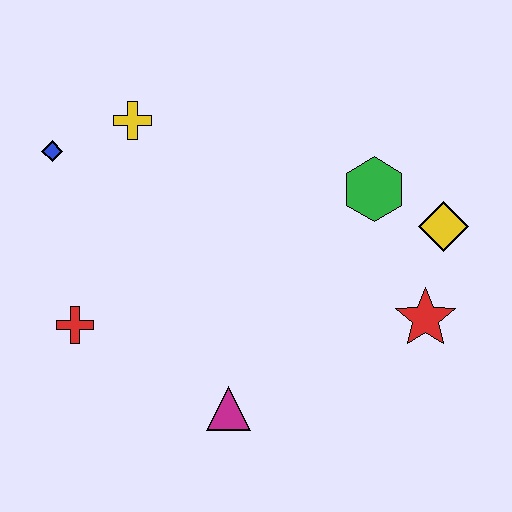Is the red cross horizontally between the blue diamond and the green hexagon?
Yes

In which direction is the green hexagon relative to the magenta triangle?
The green hexagon is above the magenta triangle.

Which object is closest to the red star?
The yellow diamond is closest to the red star.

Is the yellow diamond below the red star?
No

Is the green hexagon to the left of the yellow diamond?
Yes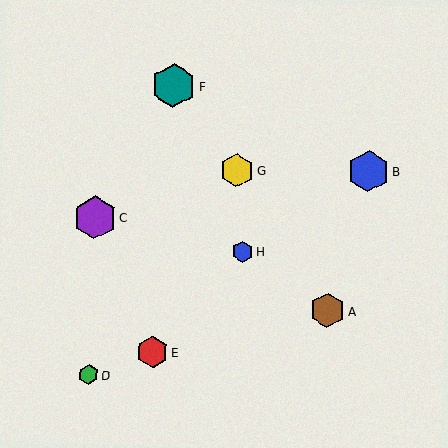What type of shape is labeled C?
Shape C is a purple hexagon.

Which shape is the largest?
The teal hexagon (labeled F) is the largest.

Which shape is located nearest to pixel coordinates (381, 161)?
The blue hexagon (labeled B) at (368, 171) is nearest to that location.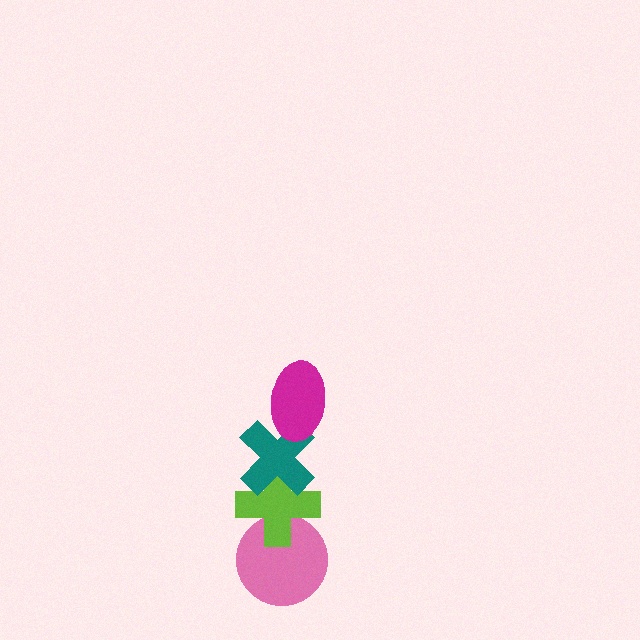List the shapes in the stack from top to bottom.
From top to bottom: the magenta ellipse, the teal cross, the lime cross, the pink circle.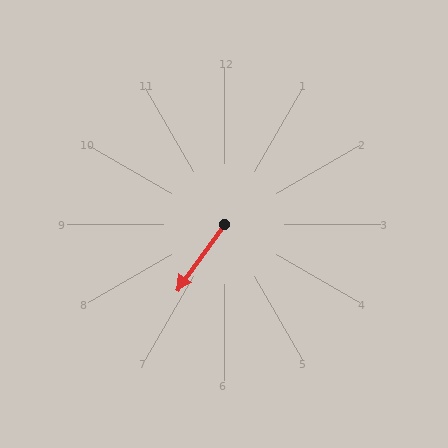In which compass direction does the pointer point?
Southwest.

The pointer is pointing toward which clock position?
Roughly 7 o'clock.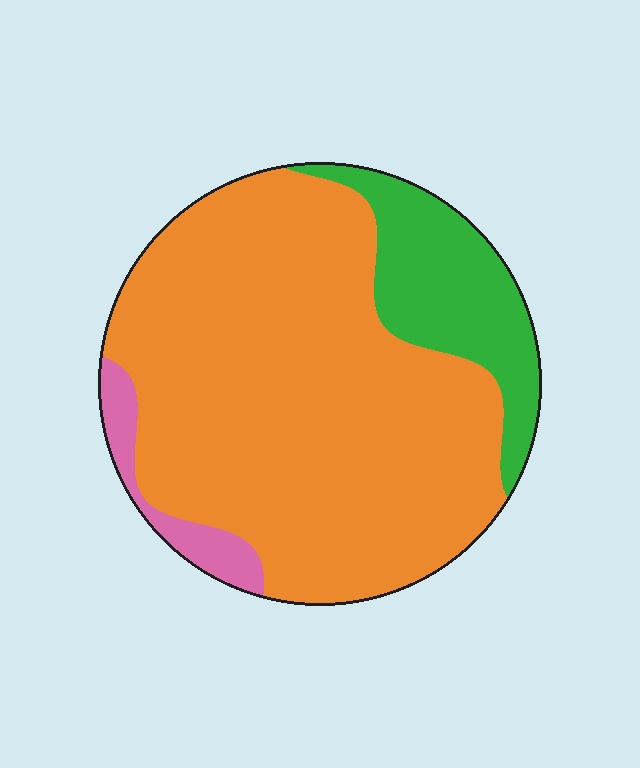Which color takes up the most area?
Orange, at roughly 75%.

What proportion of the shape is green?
Green covers about 20% of the shape.